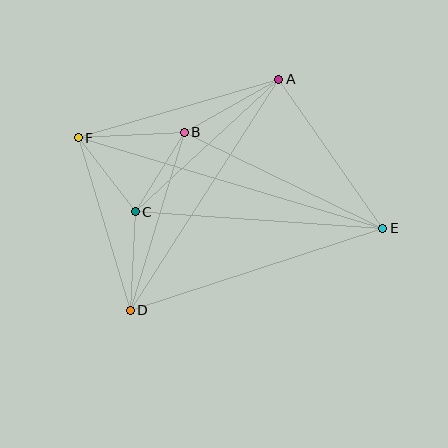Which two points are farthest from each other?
Points E and F are farthest from each other.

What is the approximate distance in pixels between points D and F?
The distance between D and F is approximately 180 pixels.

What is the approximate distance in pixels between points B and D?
The distance between B and D is approximately 186 pixels.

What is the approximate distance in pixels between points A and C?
The distance between A and C is approximately 196 pixels.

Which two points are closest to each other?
Points C and F are closest to each other.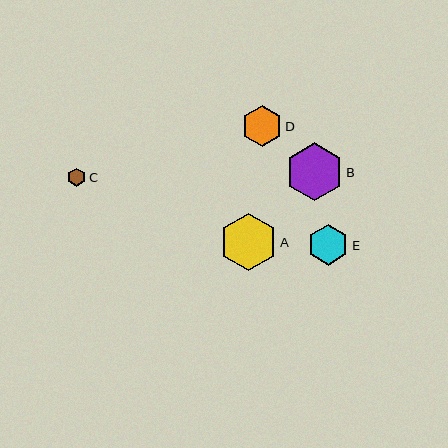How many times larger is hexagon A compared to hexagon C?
Hexagon A is approximately 3.2 times the size of hexagon C.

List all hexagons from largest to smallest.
From largest to smallest: B, A, E, D, C.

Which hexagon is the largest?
Hexagon B is the largest with a size of approximately 58 pixels.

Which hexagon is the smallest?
Hexagon C is the smallest with a size of approximately 18 pixels.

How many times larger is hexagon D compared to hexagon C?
Hexagon D is approximately 2.3 times the size of hexagon C.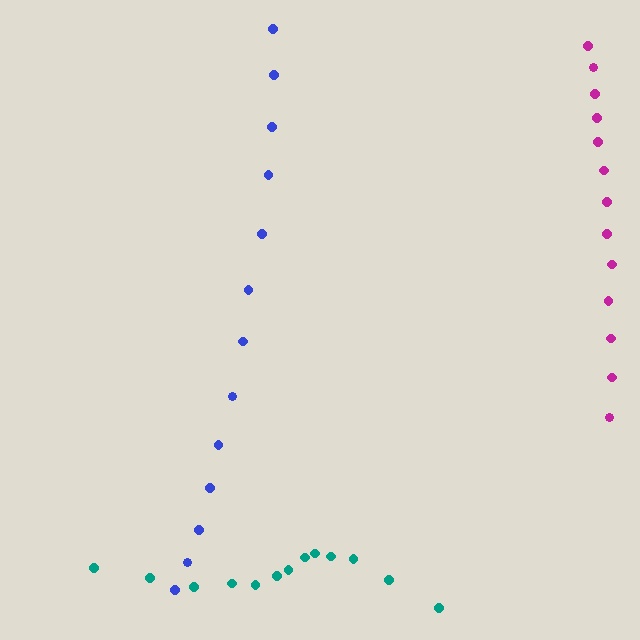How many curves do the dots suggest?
There are 3 distinct paths.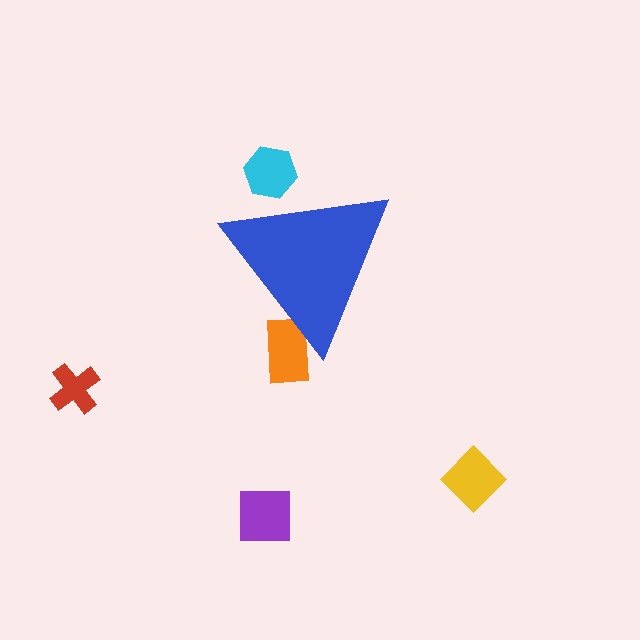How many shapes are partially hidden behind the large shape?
2 shapes are partially hidden.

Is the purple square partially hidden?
No, the purple square is fully visible.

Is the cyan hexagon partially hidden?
Yes, the cyan hexagon is partially hidden behind the blue triangle.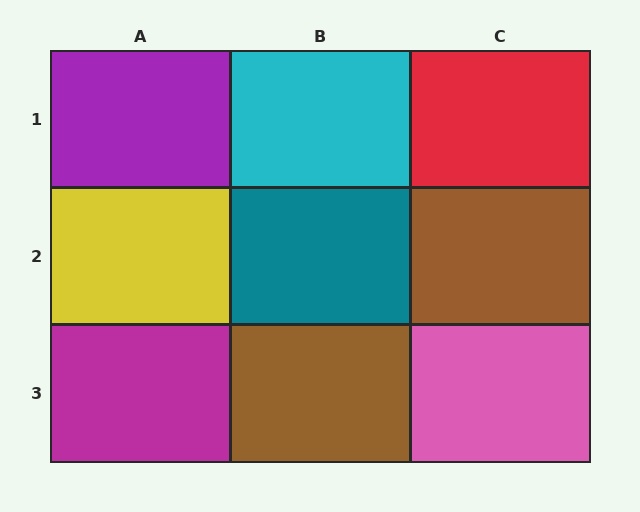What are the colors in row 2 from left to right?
Yellow, teal, brown.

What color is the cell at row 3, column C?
Pink.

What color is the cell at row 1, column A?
Purple.